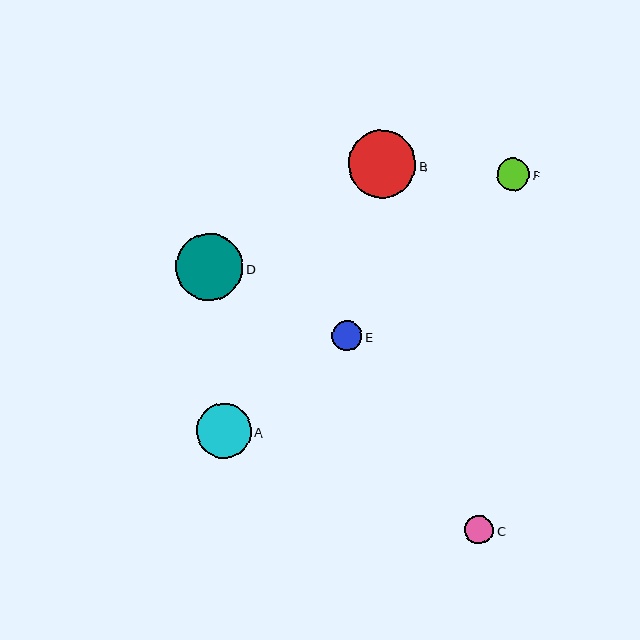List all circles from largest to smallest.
From largest to smallest: B, D, A, F, E, C.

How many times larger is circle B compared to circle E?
Circle B is approximately 2.2 times the size of circle E.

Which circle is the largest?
Circle B is the largest with a size of approximately 67 pixels.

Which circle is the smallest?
Circle C is the smallest with a size of approximately 29 pixels.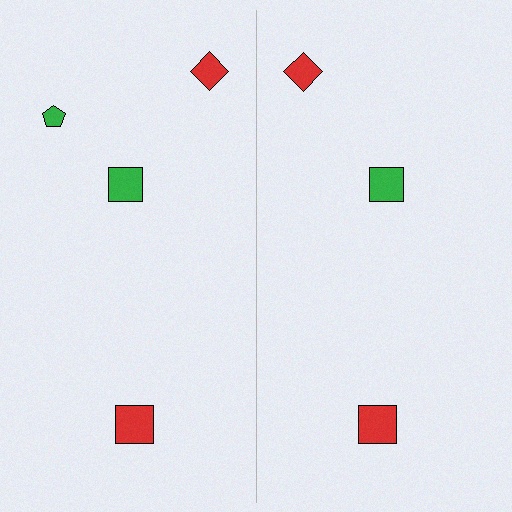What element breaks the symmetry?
A green pentagon is missing from the right side.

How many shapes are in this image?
There are 7 shapes in this image.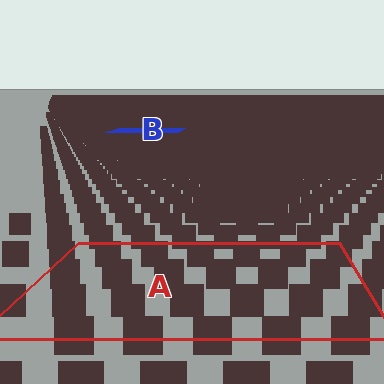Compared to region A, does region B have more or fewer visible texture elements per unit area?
Region B has more texture elements per unit area — they are packed more densely because it is farther away.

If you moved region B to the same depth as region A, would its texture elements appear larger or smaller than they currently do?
They would appear larger. At a closer depth, the same texture elements are projected at a bigger on-screen size.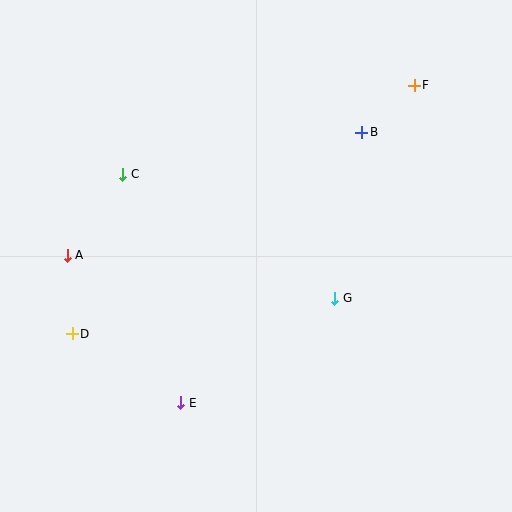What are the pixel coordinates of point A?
Point A is at (67, 255).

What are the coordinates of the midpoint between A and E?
The midpoint between A and E is at (124, 329).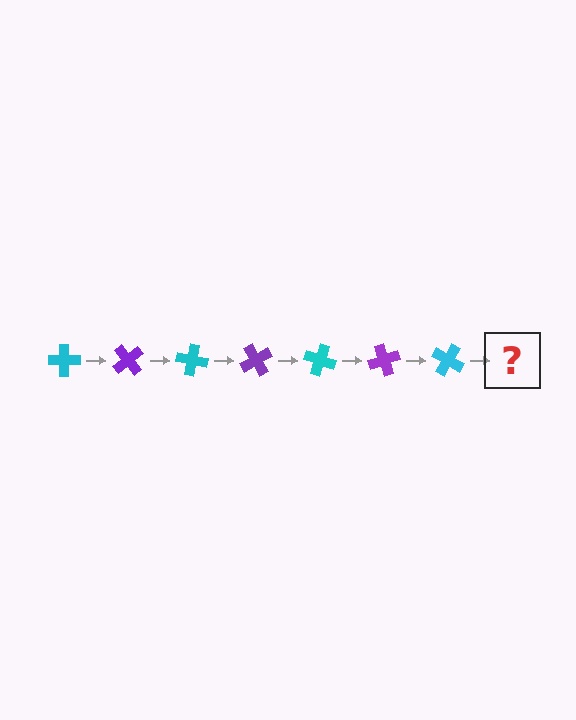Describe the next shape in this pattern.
It should be a purple cross, rotated 350 degrees from the start.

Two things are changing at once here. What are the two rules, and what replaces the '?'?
The two rules are that it rotates 50 degrees each step and the color cycles through cyan and purple. The '?' should be a purple cross, rotated 350 degrees from the start.